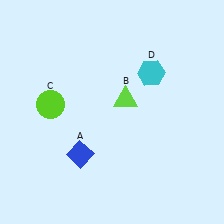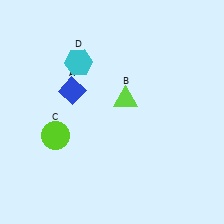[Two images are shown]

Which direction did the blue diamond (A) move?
The blue diamond (A) moved up.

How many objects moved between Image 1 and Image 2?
3 objects moved between the two images.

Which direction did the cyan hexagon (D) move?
The cyan hexagon (D) moved left.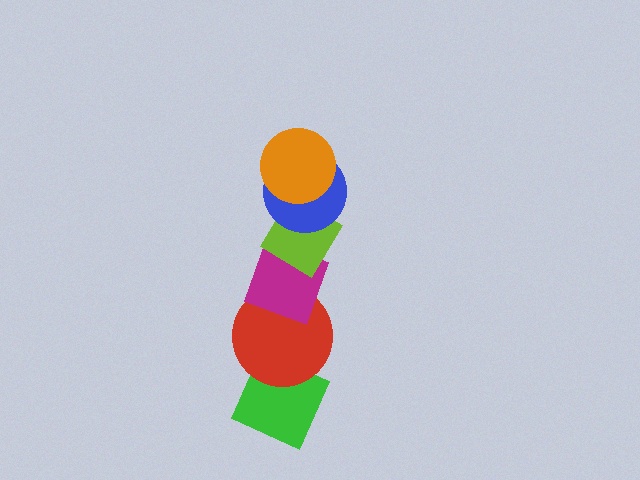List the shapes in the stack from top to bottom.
From top to bottom: the orange circle, the blue circle, the lime diamond, the magenta diamond, the red circle, the green diamond.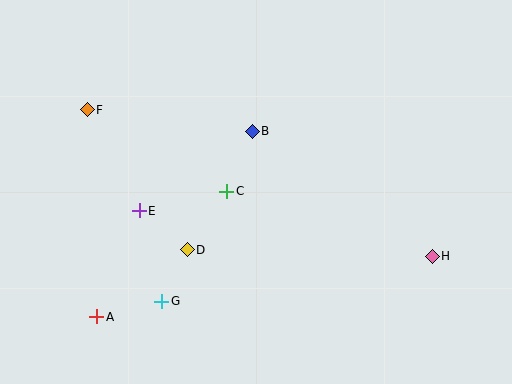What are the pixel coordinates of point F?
Point F is at (87, 110).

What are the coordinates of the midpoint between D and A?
The midpoint between D and A is at (142, 283).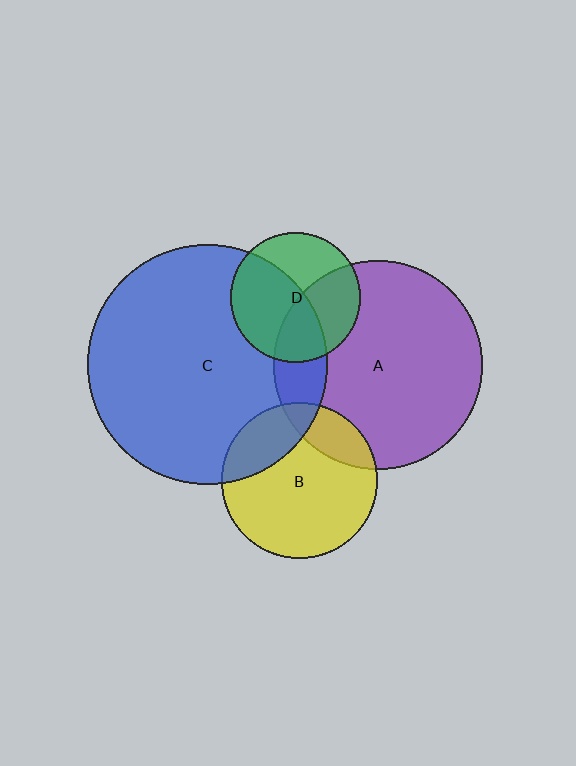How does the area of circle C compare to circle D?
Approximately 3.4 times.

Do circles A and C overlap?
Yes.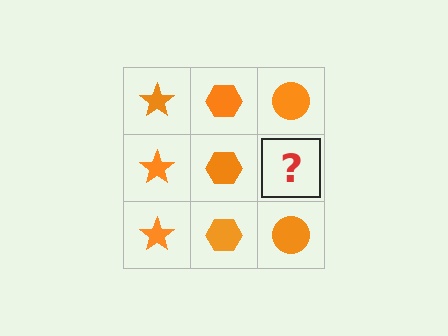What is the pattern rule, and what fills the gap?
The rule is that each column has a consistent shape. The gap should be filled with an orange circle.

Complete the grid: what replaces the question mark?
The question mark should be replaced with an orange circle.